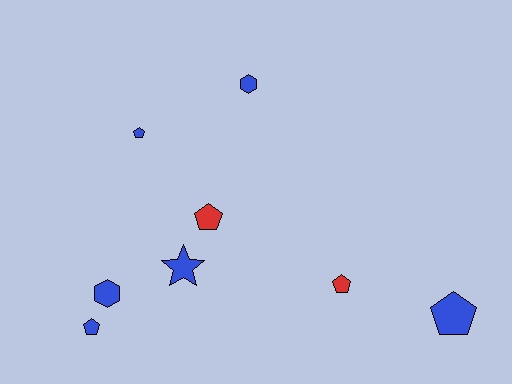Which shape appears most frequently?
Pentagon, with 5 objects.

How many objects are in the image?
There are 8 objects.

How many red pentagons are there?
There are 2 red pentagons.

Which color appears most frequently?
Blue, with 6 objects.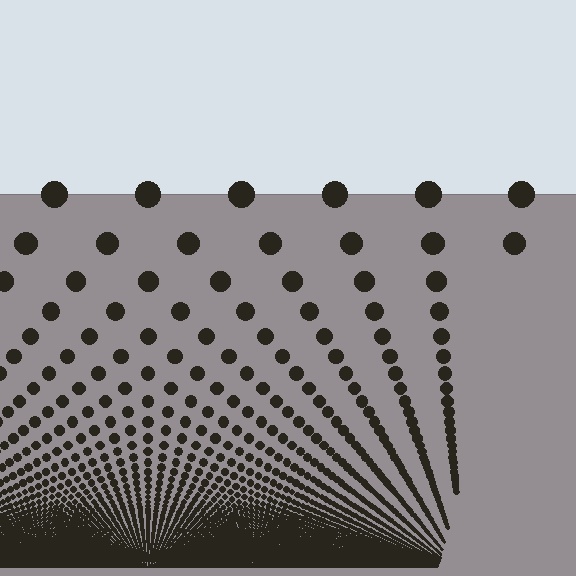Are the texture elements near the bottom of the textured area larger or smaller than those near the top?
Smaller. The gradient is inverted — elements near the bottom are smaller and denser.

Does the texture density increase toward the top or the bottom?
Density increases toward the bottom.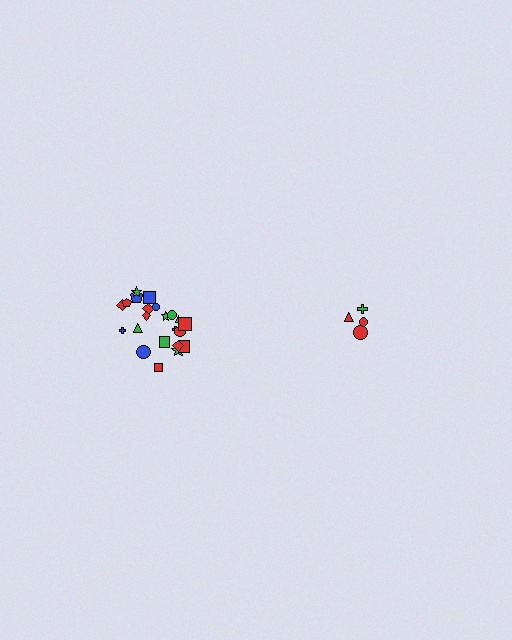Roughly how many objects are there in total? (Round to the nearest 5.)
Roughly 25 objects in total.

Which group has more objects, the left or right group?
The left group.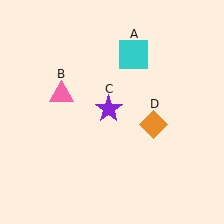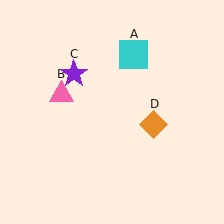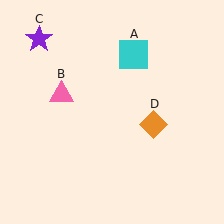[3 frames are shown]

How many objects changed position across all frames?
1 object changed position: purple star (object C).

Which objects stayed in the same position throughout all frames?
Cyan square (object A) and pink triangle (object B) and orange diamond (object D) remained stationary.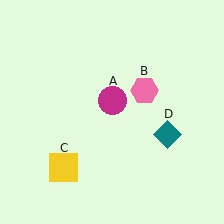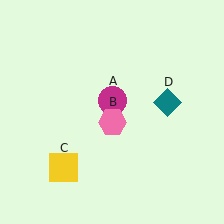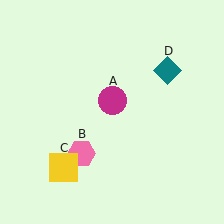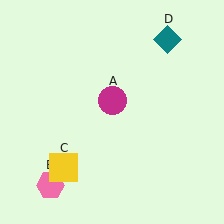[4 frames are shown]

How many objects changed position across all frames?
2 objects changed position: pink hexagon (object B), teal diamond (object D).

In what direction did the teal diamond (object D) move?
The teal diamond (object D) moved up.